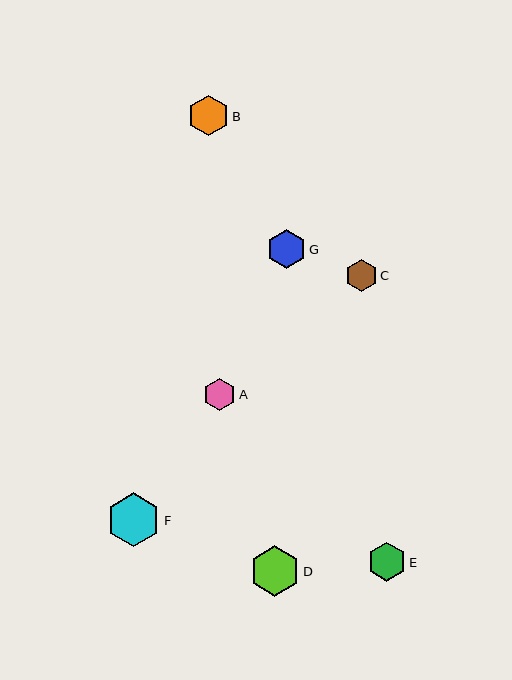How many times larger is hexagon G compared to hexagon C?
Hexagon G is approximately 1.3 times the size of hexagon C.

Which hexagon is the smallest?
Hexagon C is the smallest with a size of approximately 32 pixels.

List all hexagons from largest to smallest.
From largest to smallest: F, D, B, G, E, A, C.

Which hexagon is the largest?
Hexagon F is the largest with a size of approximately 54 pixels.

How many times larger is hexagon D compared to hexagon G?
Hexagon D is approximately 1.3 times the size of hexagon G.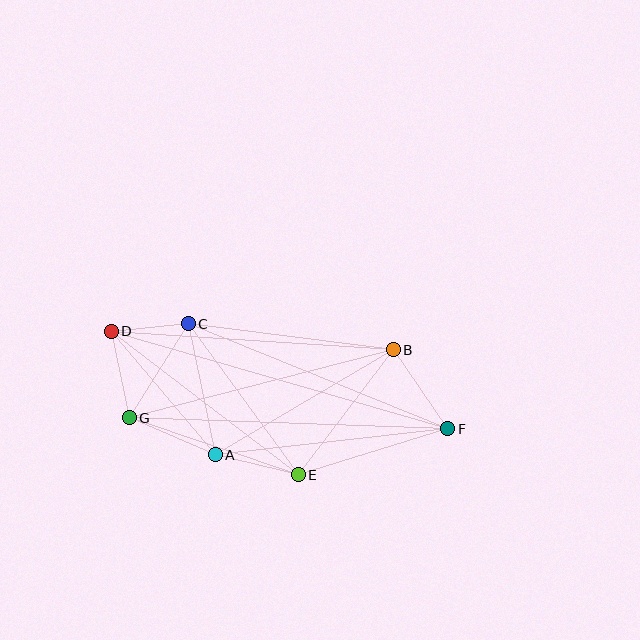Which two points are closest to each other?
Points C and D are closest to each other.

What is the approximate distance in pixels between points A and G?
The distance between A and G is approximately 94 pixels.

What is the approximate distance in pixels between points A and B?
The distance between A and B is approximately 206 pixels.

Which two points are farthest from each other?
Points D and F are farthest from each other.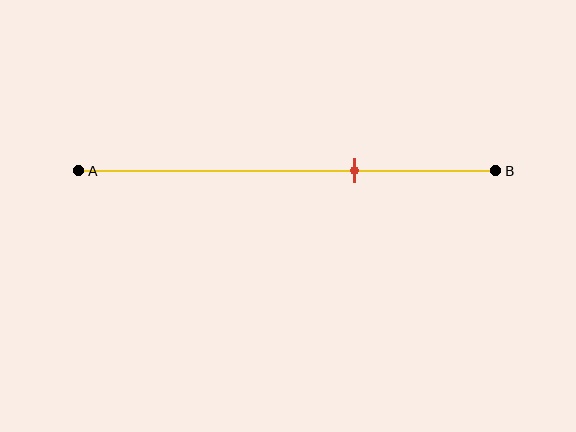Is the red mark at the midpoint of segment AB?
No, the mark is at about 65% from A, not at the 50% midpoint.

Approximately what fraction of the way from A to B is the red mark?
The red mark is approximately 65% of the way from A to B.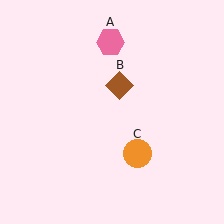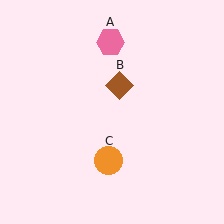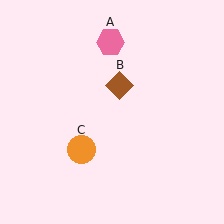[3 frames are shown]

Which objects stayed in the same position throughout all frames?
Pink hexagon (object A) and brown diamond (object B) remained stationary.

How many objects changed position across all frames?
1 object changed position: orange circle (object C).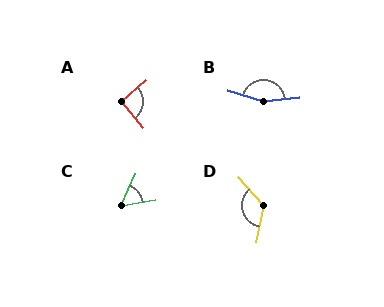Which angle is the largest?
B, at approximately 156 degrees.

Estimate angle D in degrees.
Approximately 127 degrees.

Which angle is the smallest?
C, at approximately 55 degrees.